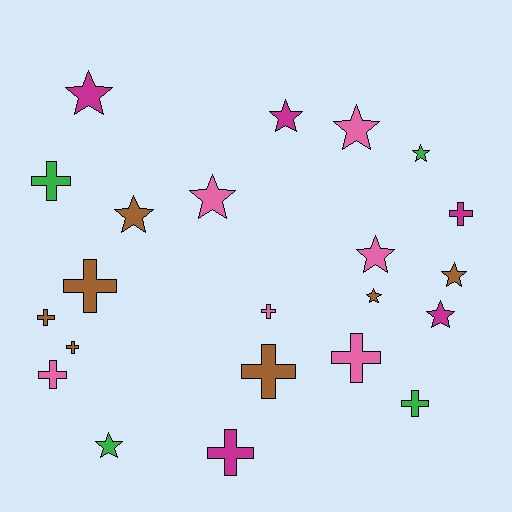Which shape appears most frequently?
Star, with 11 objects.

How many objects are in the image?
There are 22 objects.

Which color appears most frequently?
Brown, with 7 objects.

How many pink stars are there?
There are 3 pink stars.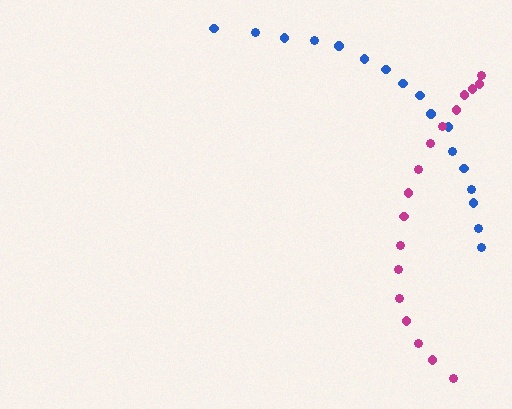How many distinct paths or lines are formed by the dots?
There are 2 distinct paths.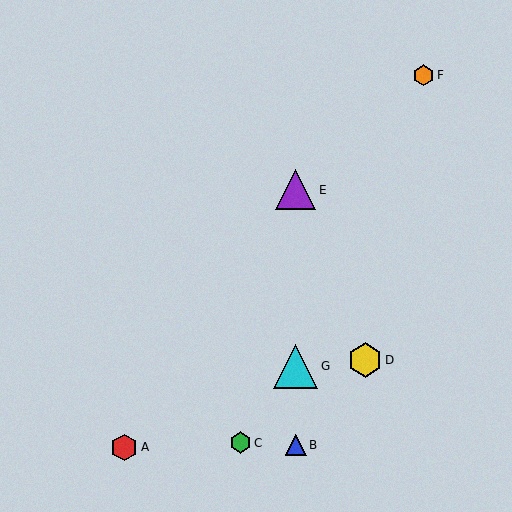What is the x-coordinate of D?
Object D is at x≈365.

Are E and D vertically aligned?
No, E is at x≈296 and D is at x≈365.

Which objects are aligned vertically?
Objects B, E, G are aligned vertically.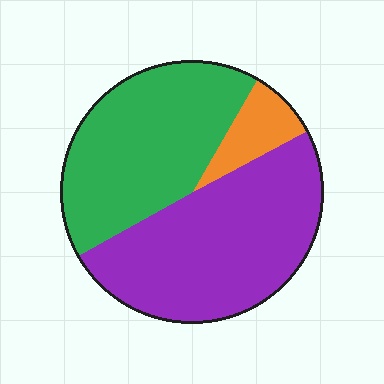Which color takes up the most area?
Purple, at roughly 50%.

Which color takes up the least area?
Orange, at roughly 10%.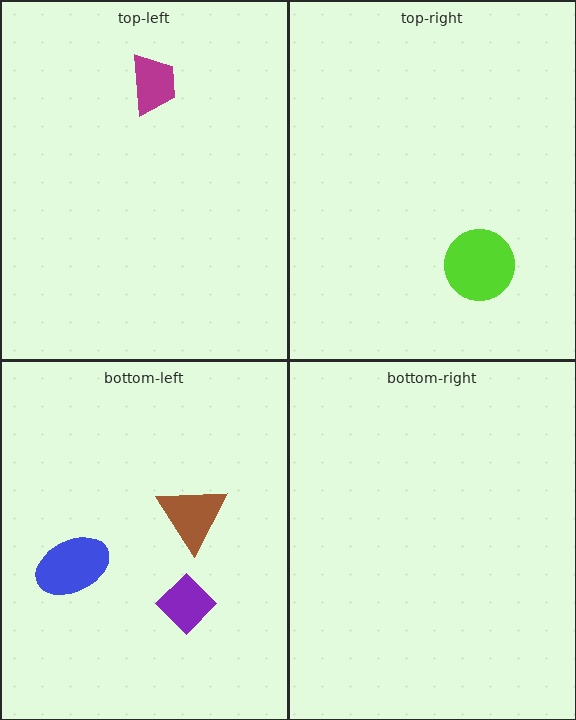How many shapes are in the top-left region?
1.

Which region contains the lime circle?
The top-right region.